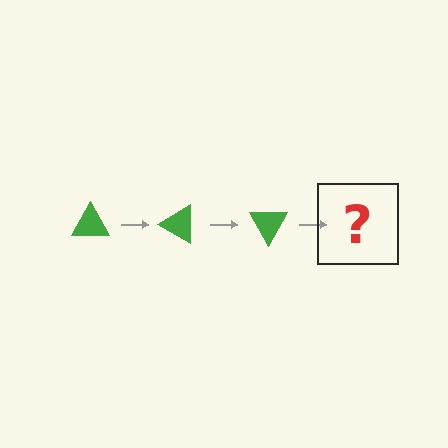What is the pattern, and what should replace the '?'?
The pattern is that the triangle rotates 30 degrees each step. The '?' should be a green triangle rotated 90 degrees.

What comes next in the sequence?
The next element should be a green triangle rotated 90 degrees.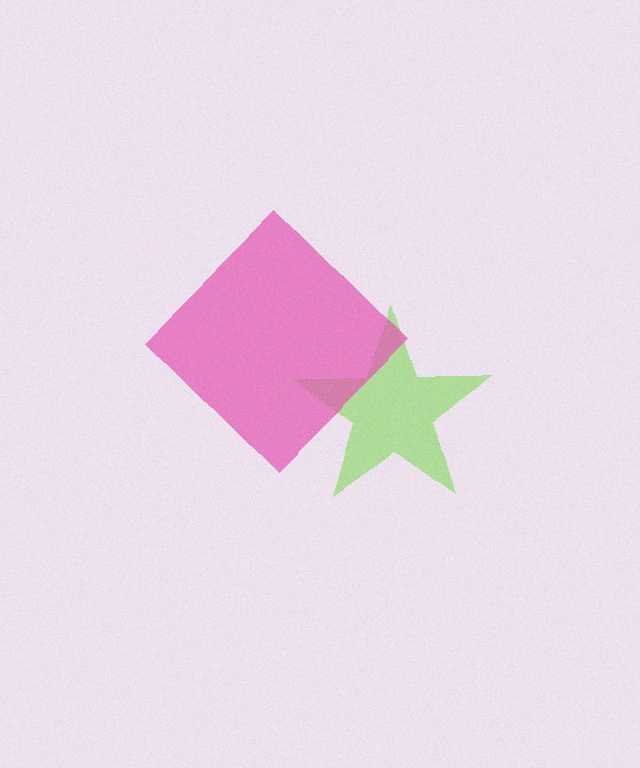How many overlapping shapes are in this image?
There are 2 overlapping shapes in the image.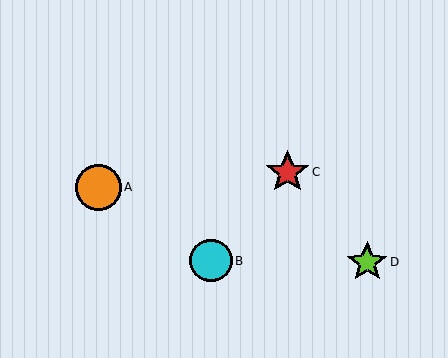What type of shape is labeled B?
Shape B is a cyan circle.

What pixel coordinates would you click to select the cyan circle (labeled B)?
Click at (211, 261) to select the cyan circle B.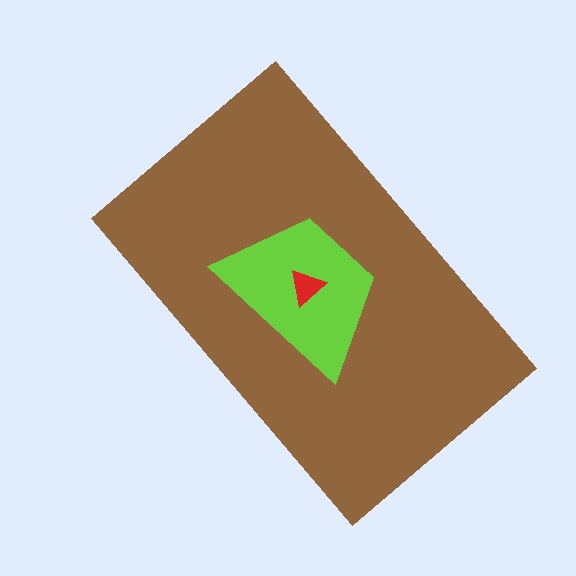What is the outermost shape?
The brown rectangle.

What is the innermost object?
The red triangle.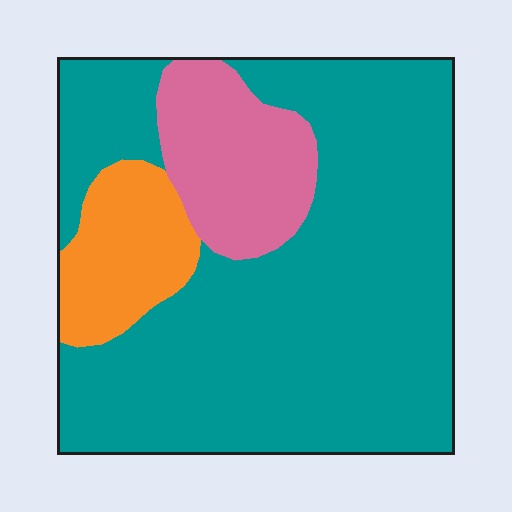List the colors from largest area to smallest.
From largest to smallest: teal, pink, orange.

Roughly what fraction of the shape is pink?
Pink covers around 15% of the shape.